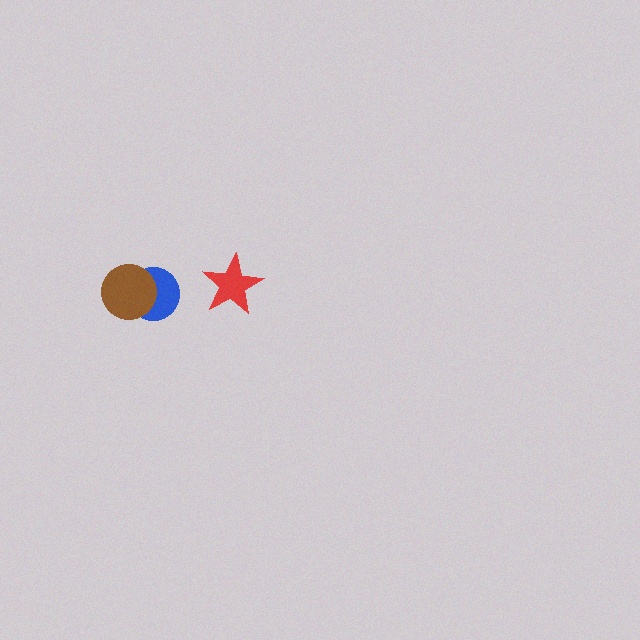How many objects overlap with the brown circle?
1 object overlaps with the brown circle.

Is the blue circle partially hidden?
Yes, it is partially covered by another shape.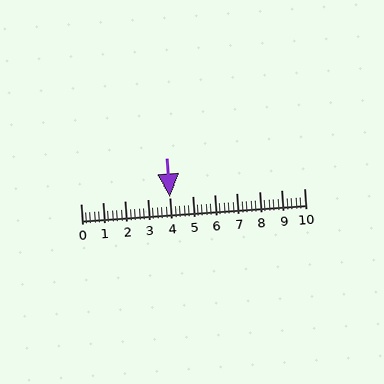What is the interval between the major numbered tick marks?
The major tick marks are spaced 1 units apart.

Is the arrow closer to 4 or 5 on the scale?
The arrow is closer to 4.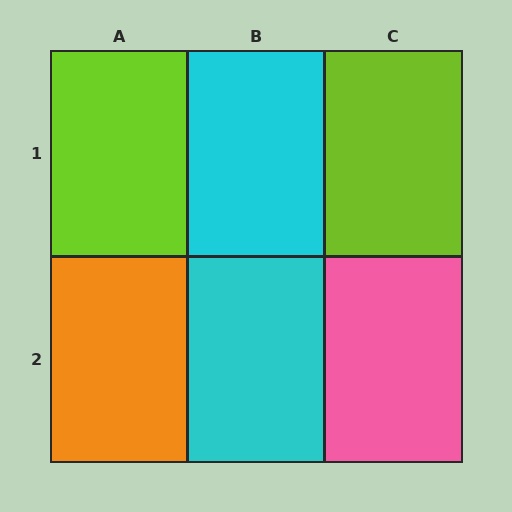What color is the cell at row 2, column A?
Orange.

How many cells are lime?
2 cells are lime.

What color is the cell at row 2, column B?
Cyan.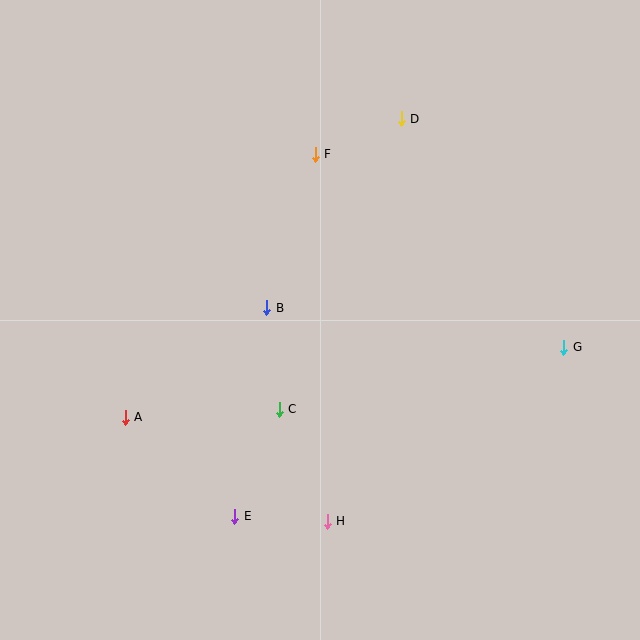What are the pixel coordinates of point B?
Point B is at (267, 308).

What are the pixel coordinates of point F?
Point F is at (315, 154).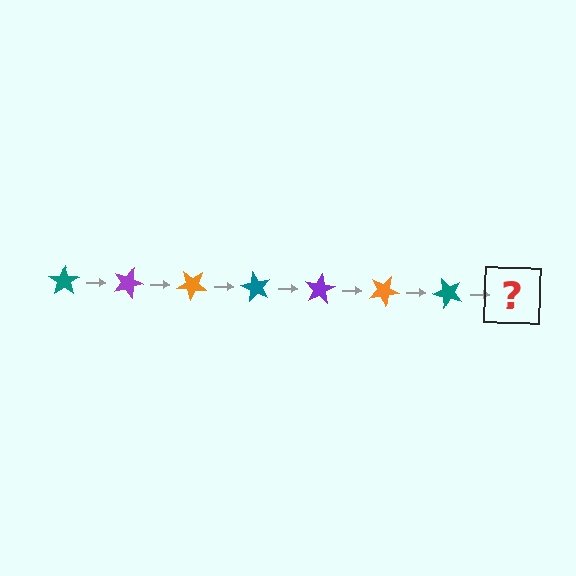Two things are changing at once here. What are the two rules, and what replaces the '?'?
The two rules are that it rotates 20 degrees each step and the color cycles through teal, purple, and orange. The '?' should be a purple star, rotated 140 degrees from the start.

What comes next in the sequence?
The next element should be a purple star, rotated 140 degrees from the start.